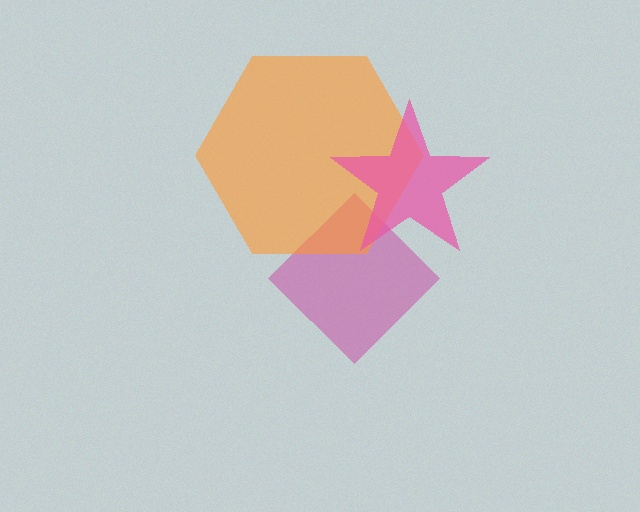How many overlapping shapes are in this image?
There are 3 overlapping shapes in the image.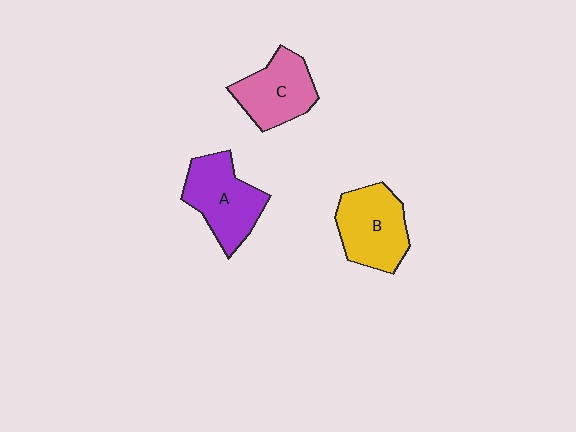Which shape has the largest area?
Shape A (purple).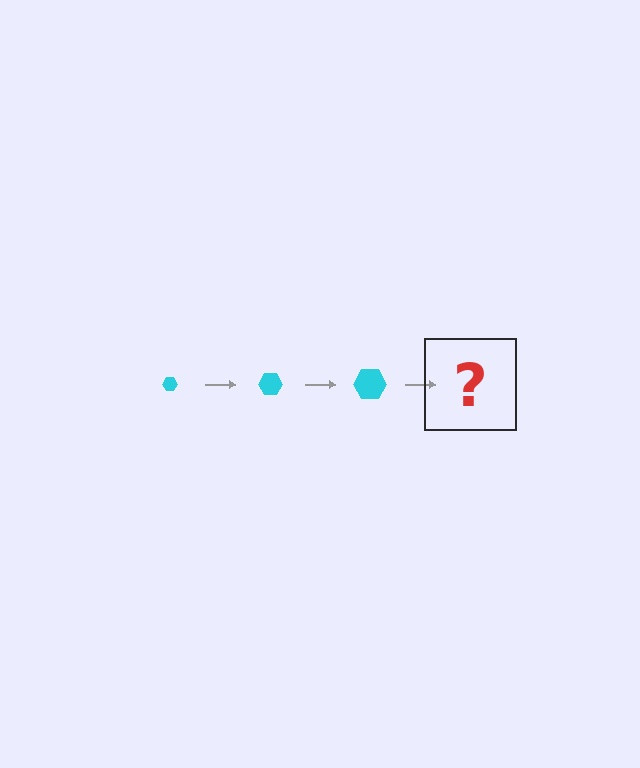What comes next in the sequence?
The next element should be a cyan hexagon, larger than the previous one.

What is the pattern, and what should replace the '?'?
The pattern is that the hexagon gets progressively larger each step. The '?' should be a cyan hexagon, larger than the previous one.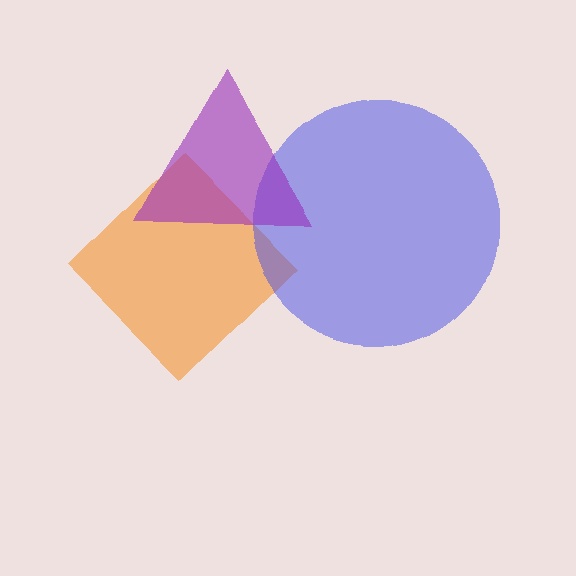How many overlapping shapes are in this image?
There are 3 overlapping shapes in the image.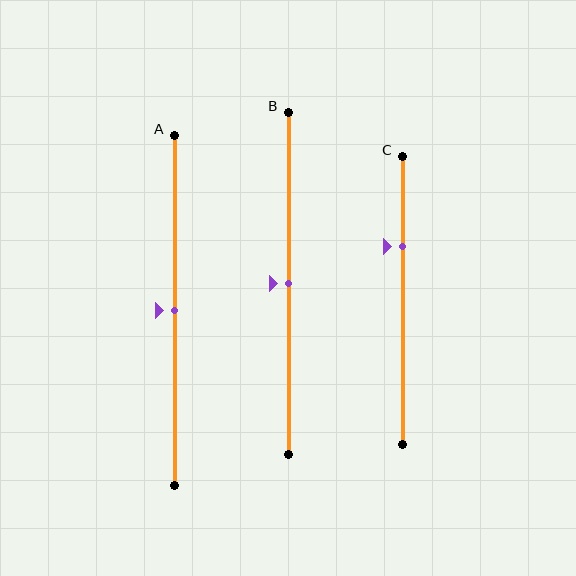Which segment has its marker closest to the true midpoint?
Segment A has its marker closest to the true midpoint.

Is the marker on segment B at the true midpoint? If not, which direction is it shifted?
Yes, the marker on segment B is at the true midpoint.